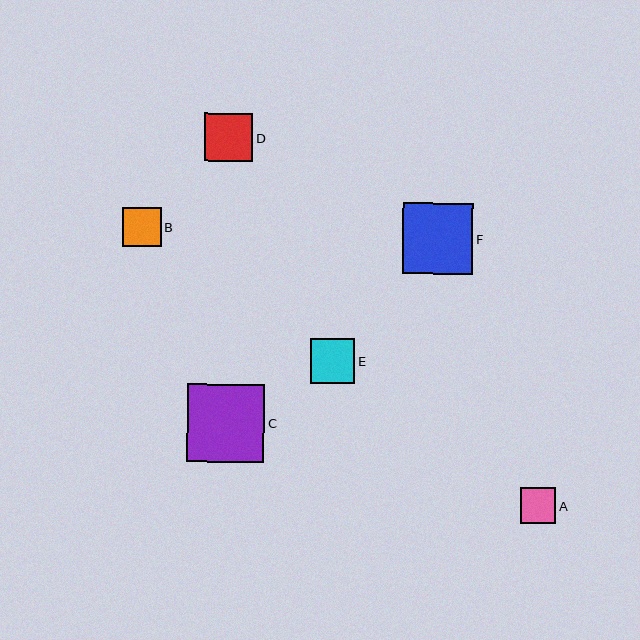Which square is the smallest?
Square A is the smallest with a size of approximately 35 pixels.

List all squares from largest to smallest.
From largest to smallest: C, F, D, E, B, A.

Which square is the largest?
Square C is the largest with a size of approximately 78 pixels.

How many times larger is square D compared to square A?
Square D is approximately 1.4 times the size of square A.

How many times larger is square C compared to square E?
Square C is approximately 1.7 times the size of square E.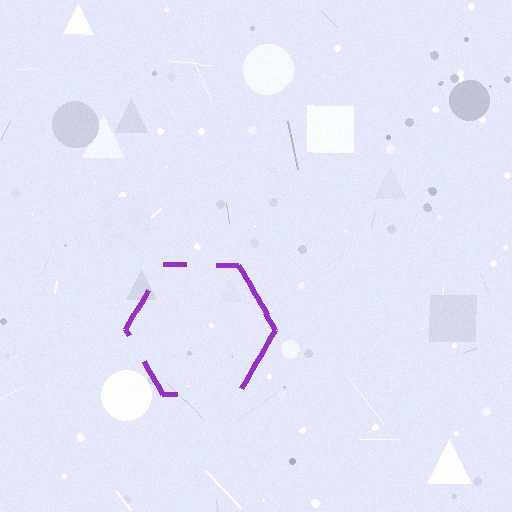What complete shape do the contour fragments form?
The contour fragments form a hexagon.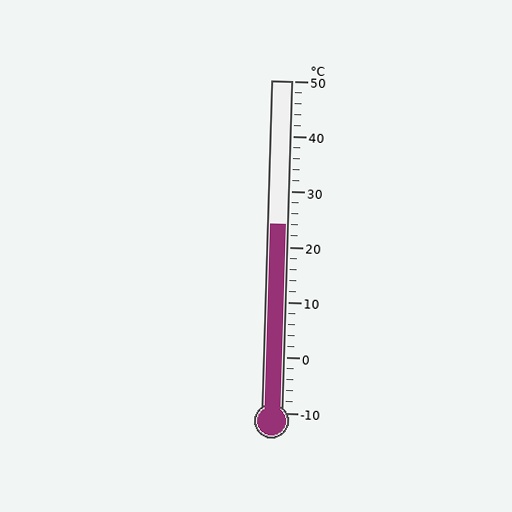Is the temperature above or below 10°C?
The temperature is above 10°C.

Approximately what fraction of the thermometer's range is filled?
The thermometer is filled to approximately 55% of its range.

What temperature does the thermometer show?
The thermometer shows approximately 24°C.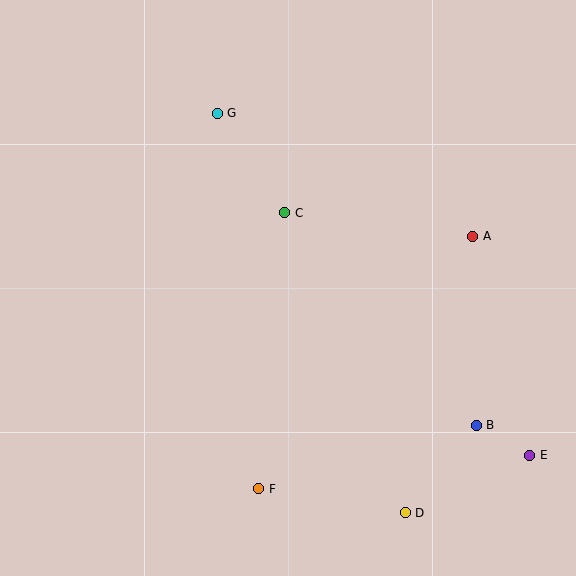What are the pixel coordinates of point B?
Point B is at (476, 425).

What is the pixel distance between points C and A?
The distance between C and A is 189 pixels.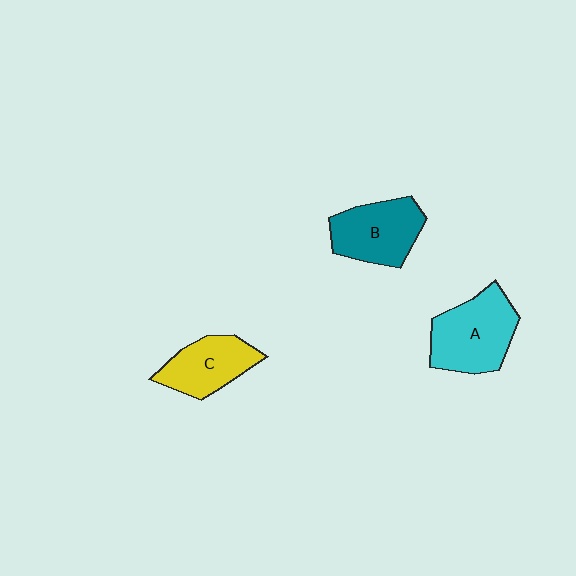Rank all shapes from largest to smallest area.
From largest to smallest: A (cyan), B (teal), C (yellow).